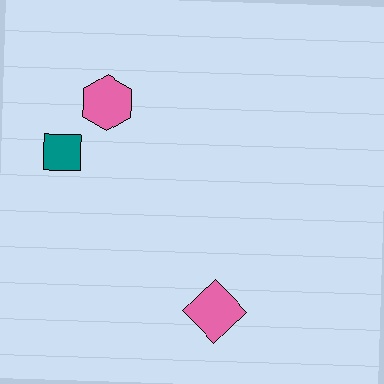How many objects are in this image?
There are 3 objects.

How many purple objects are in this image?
There are no purple objects.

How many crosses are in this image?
There are no crosses.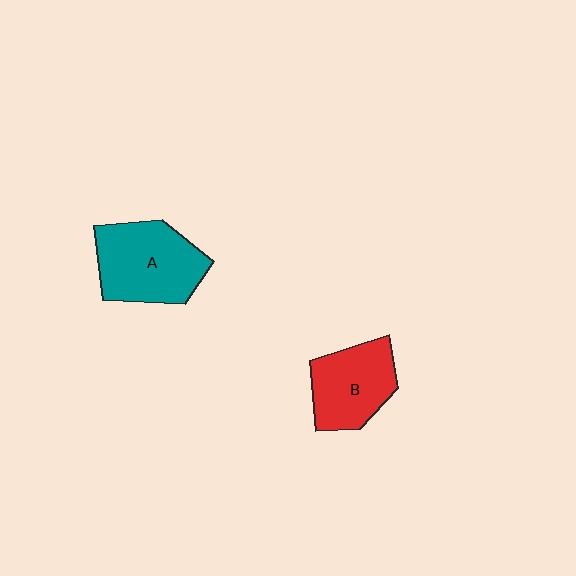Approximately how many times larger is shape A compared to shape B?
Approximately 1.3 times.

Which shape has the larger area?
Shape A (teal).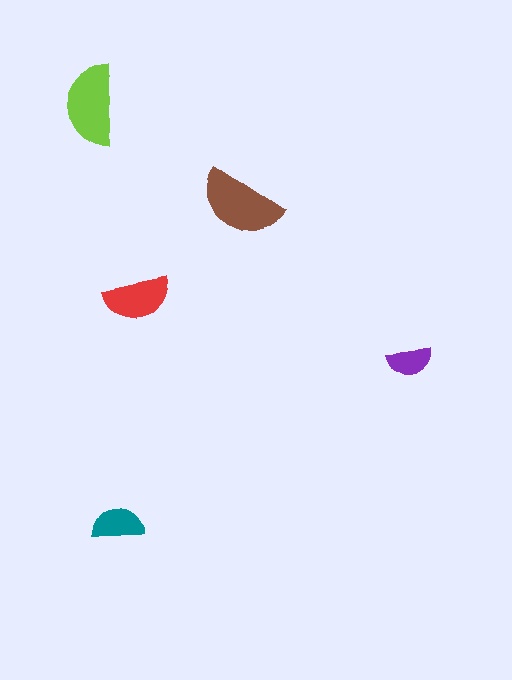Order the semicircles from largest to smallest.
the brown one, the lime one, the red one, the teal one, the purple one.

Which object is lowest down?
The teal semicircle is bottommost.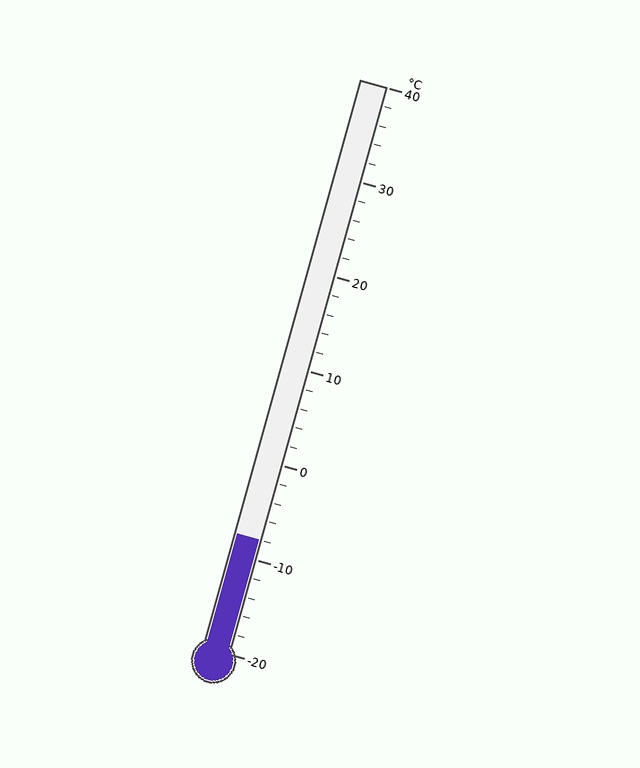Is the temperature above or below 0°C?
The temperature is below 0°C.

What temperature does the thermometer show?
The thermometer shows approximately -8°C.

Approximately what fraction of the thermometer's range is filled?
The thermometer is filled to approximately 20% of its range.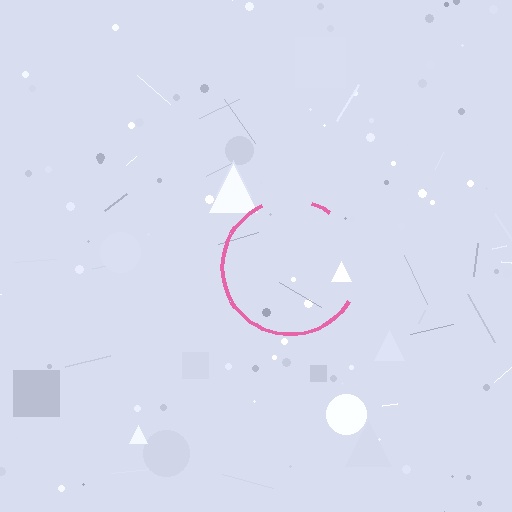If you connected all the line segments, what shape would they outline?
They would outline a circle.